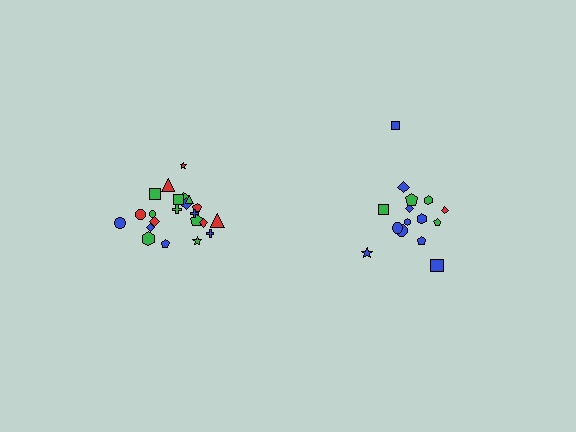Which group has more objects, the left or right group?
The left group.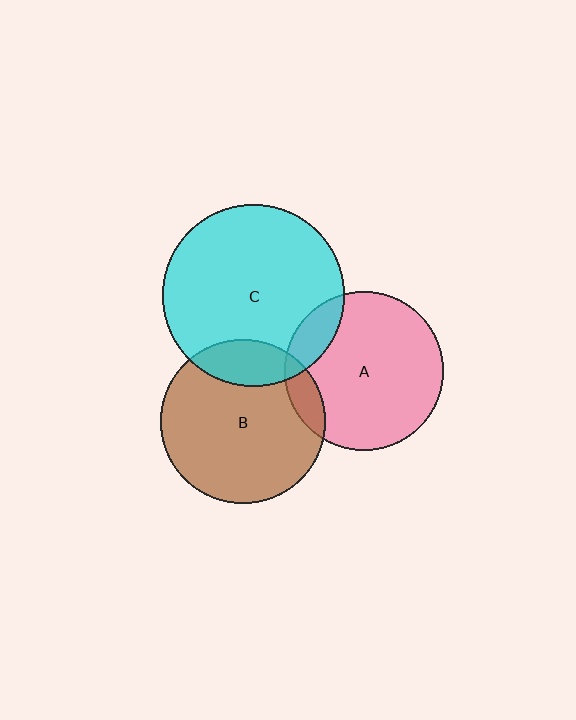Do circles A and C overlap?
Yes.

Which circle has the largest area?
Circle C (cyan).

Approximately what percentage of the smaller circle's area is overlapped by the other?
Approximately 15%.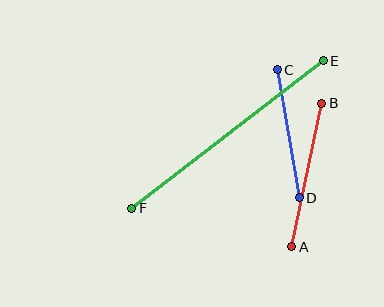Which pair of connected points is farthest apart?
Points E and F are farthest apart.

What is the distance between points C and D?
The distance is approximately 130 pixels.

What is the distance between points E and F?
The distance is approximately 242 pixels.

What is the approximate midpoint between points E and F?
The midpoint is at approximately (227, 134) pixels.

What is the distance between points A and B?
The distance is approximately 147 pixels.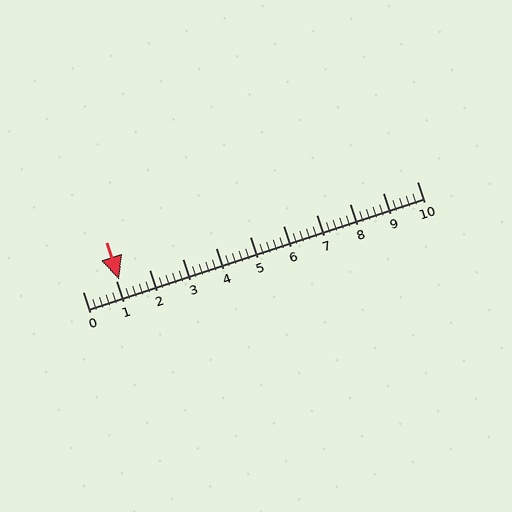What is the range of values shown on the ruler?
The ruler shows values from 0 to 10.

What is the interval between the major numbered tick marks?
The major tick marks are spaced 1 units apart.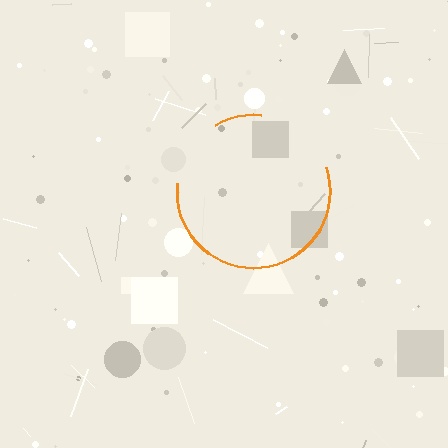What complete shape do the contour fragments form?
The contour fragments form a circle.